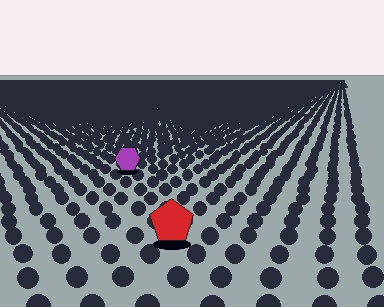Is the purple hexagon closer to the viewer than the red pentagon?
No. The red pentagon is closer — you can tell from the texture gradient: the ground texture is coarser near it.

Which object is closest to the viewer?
The red pentagon is closest. The texture marks near it are larger and more spread out.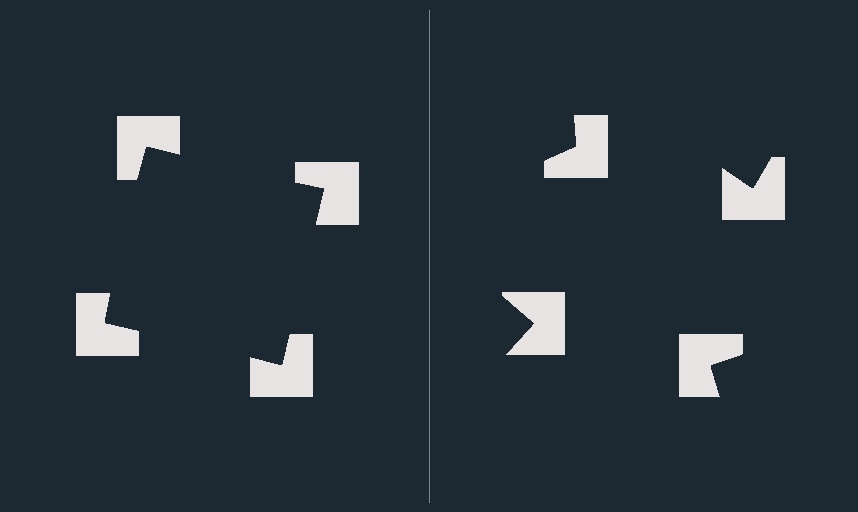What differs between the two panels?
The notched squares are positioned identically on both sides; only the wedge orientations differ. On the left they align to a square; on the right they are misaligned.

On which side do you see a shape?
An illusory square appears on the left side. On the right side the wedge cuts are rotated, so no coherent shape forms.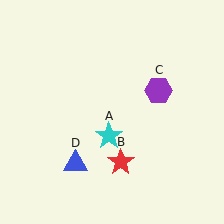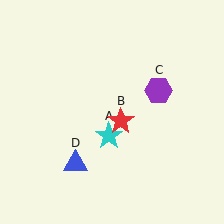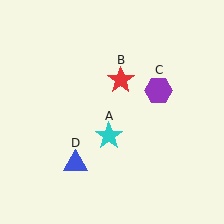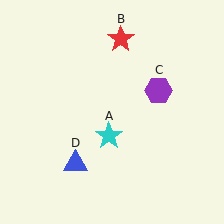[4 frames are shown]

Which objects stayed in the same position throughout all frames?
Cyan star (object A) and purple hexagon (object C) and blue triangle (object D) remained stationary.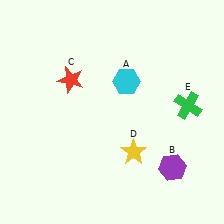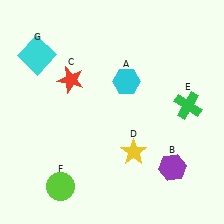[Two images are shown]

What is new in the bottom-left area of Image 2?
A lime circle (F) was added in the bottom-left area of Image 2.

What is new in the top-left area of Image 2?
A cyan square (G) was added in the top-left area of Image 2.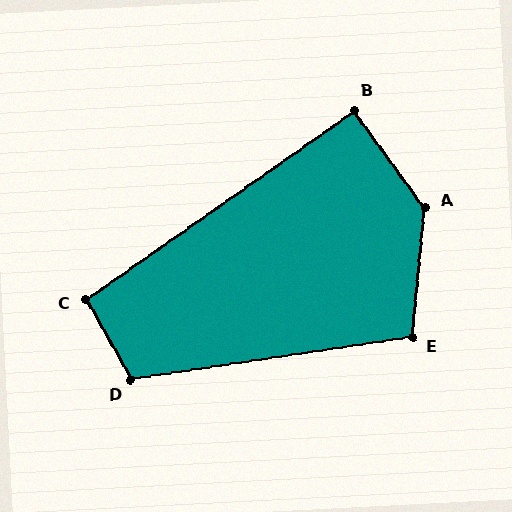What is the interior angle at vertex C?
Approximately 96 degrees (obtuse).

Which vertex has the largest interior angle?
A, at approximately 138 degrees.